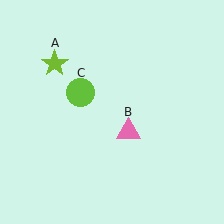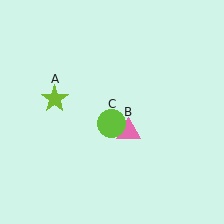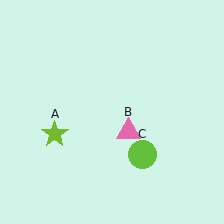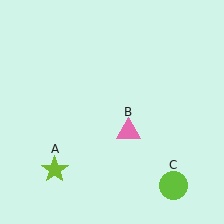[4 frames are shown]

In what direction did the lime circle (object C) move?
The lime circle (object C) moved down and to the right.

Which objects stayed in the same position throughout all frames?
Pink triangle (object B) remained stationary.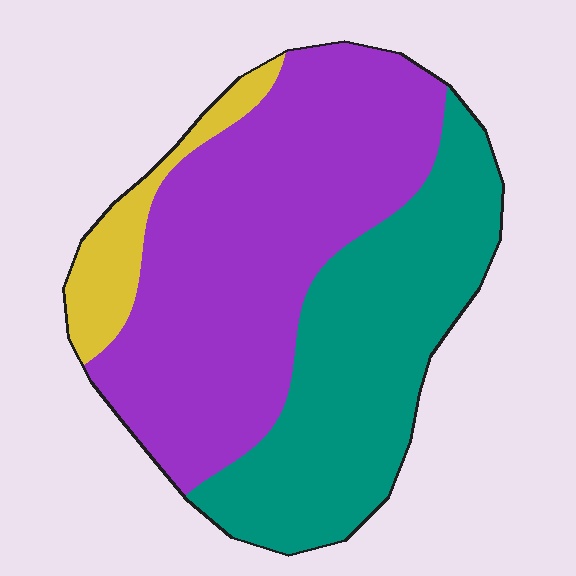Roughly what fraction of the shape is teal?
Teal takes up about three eighths (3/8) of the shape.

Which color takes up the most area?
Purple, at roughly 55%.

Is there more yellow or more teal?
Teal.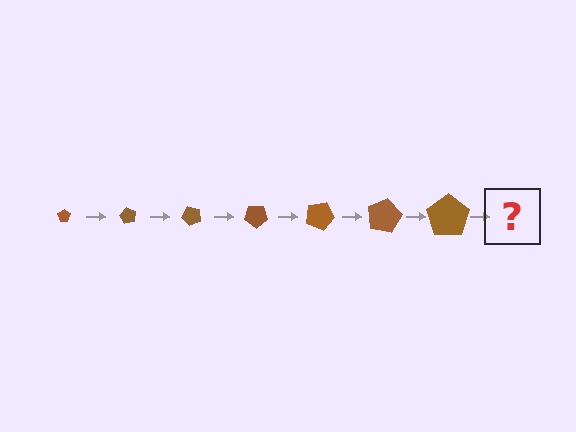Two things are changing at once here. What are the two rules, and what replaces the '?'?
The two rules are that the pentagon grows larger each step and it rotates 60 degrees each step. The '?' should be a pentagon, larger than the previous one and rotated 420 degrees from the start.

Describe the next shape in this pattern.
It should be a pentagon, larger than the previous one and rotated 420 degrees from the start.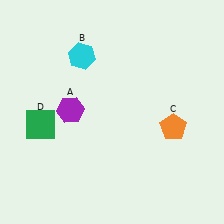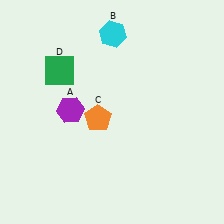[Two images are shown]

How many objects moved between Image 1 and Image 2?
3 objects moved between the two images.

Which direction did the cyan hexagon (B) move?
The cyan hexagon (B) moved right.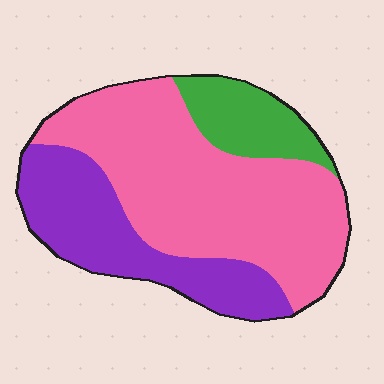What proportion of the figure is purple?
Purple takes up about one third (1/3) of the figure.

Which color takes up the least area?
Green, at roughly 15%.